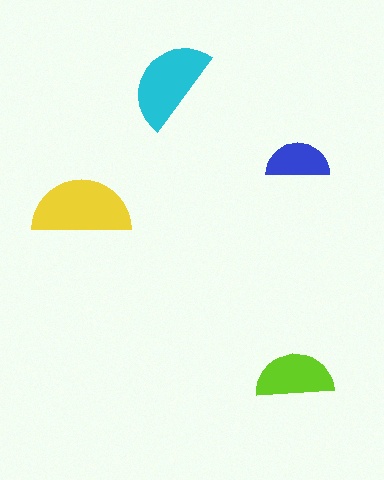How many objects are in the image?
There are 4 objects in the image.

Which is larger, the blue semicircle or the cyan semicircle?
The cyan one.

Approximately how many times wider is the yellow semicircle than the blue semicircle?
About 1.5 times wider.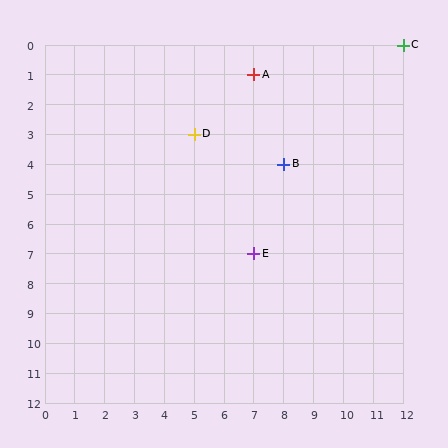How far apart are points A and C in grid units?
Points A and C are 5 columns and 1 row apart (about 5.1 grid units diagonally).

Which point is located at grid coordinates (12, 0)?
Point C is at (12, 0).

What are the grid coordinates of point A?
Point A is at grid coordinates (7, 1).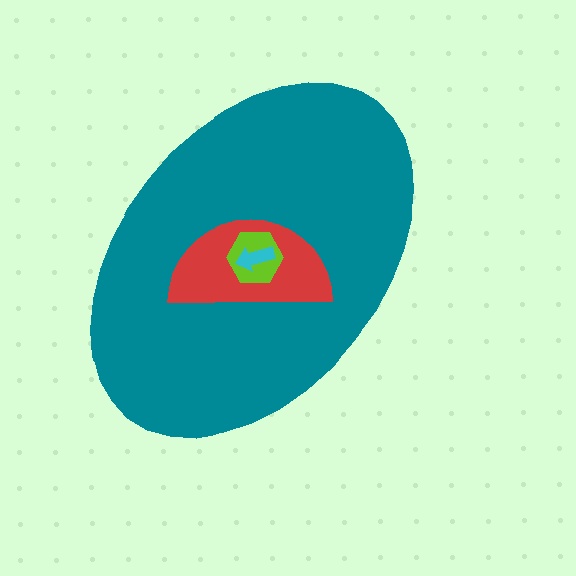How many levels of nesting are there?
4.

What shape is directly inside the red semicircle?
The lime hexagon.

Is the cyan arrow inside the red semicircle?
Yes.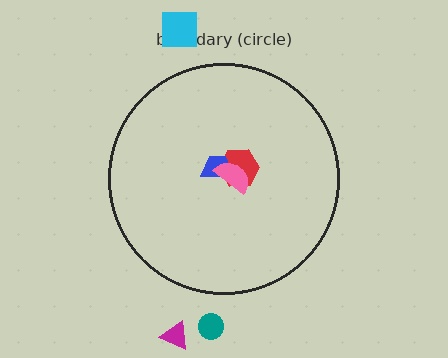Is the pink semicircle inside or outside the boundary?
Inside.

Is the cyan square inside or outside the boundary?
Outside.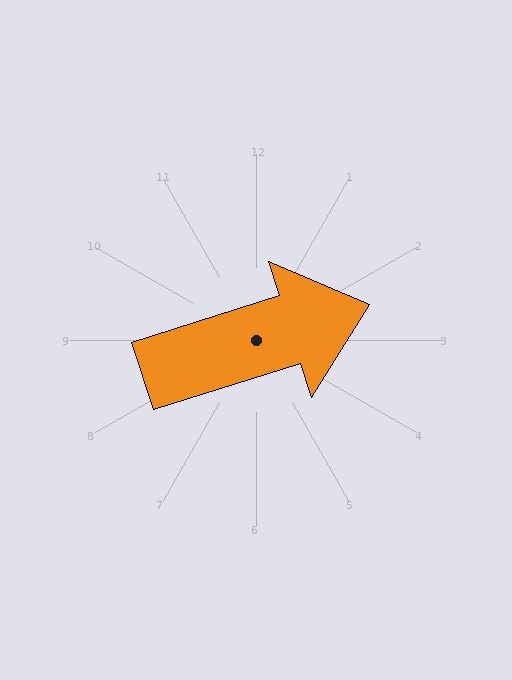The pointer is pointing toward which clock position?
Roughly 2 o'clock.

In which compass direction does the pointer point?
East.